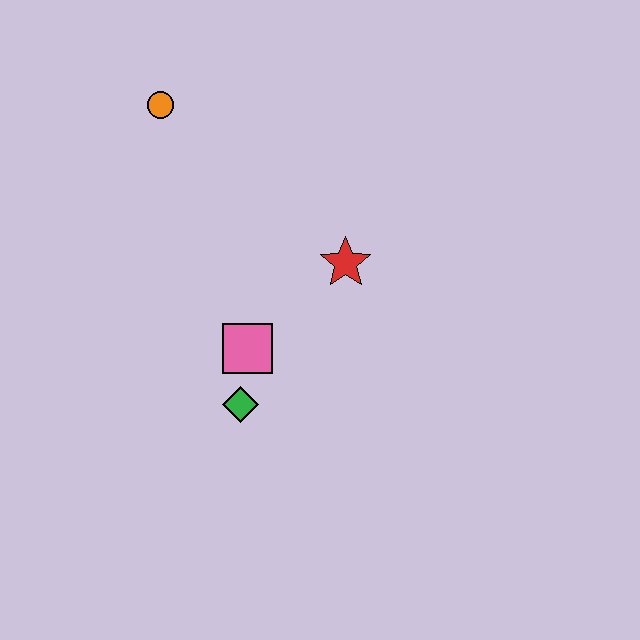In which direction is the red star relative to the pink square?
The red star is to the right of the pink square.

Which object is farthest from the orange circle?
The green diamond is farthest from the orange circle.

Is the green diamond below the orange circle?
Yes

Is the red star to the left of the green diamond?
No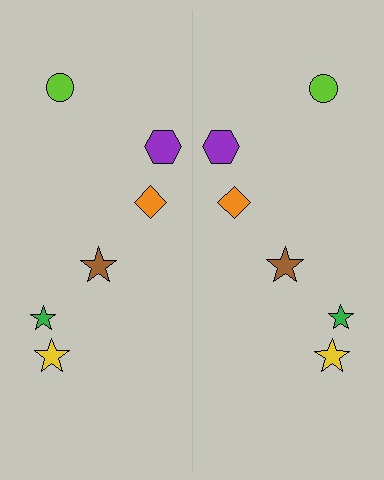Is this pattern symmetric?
Yes, this pattern has bilateral (reflection) symmetry.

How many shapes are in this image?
There are 12 shapes in this image.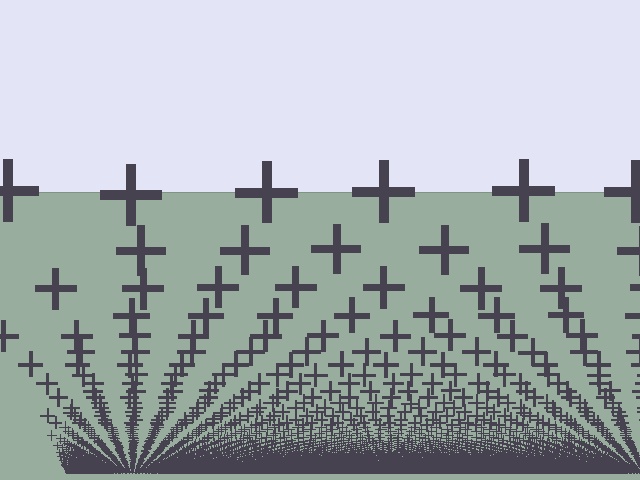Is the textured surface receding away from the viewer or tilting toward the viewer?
The surface appears to tilt toward the viewer. Texture elements get larger and sparser toward the top.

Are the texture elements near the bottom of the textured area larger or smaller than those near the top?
Smaller. The gradient is inverted — elements near the bottom are smaller and denser.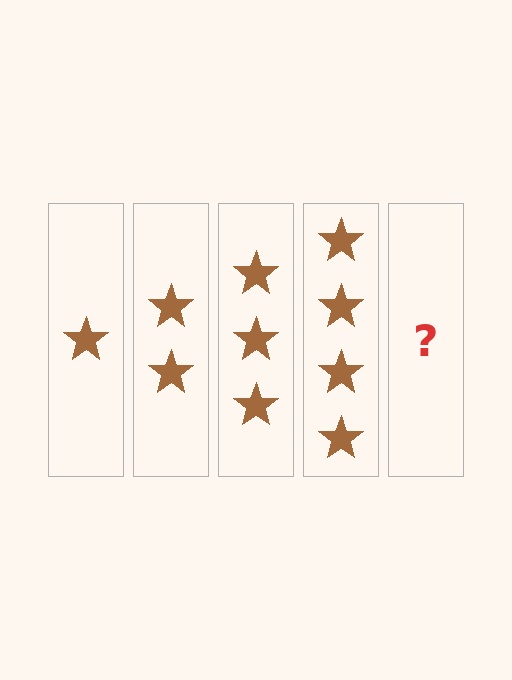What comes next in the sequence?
The next element should be 5 stars.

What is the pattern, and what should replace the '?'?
The pattern is that each step adds one more star. The '?' should be 5 stars.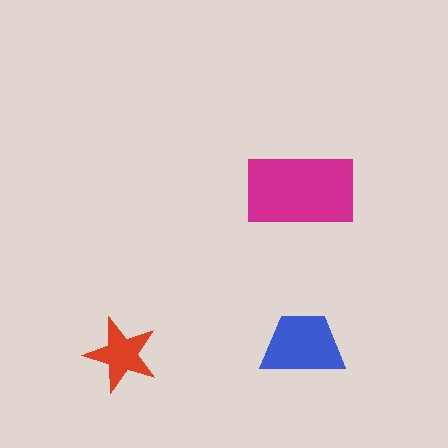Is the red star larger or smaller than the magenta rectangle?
Smaller.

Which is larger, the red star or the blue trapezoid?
The blue trapezoid.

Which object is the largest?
The magenta rectangle.